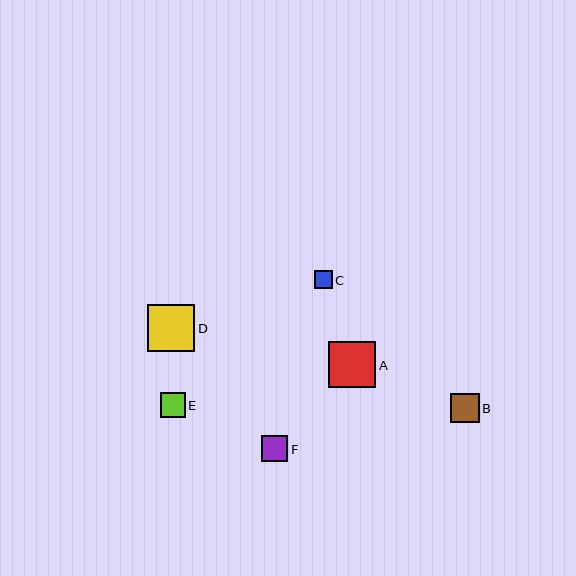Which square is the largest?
Square D is the largest with a size of approximately 47 pixels.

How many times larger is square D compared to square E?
Square D is approximately 1.9 times the size of square E.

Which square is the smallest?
Square C is the smallest with a size of approximately 18 pixels.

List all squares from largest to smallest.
From largest to smallest: D, A, B, F, E, C.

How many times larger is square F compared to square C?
Square F is approximately 1.5 times the size of square C.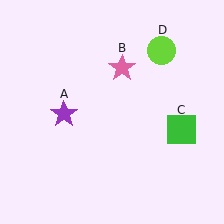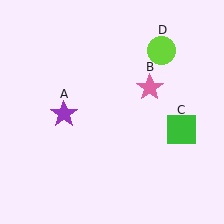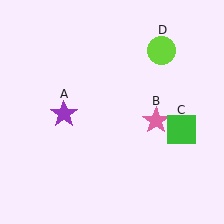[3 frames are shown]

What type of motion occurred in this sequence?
The pink star (object B) rotated clockwise around the center of the scene.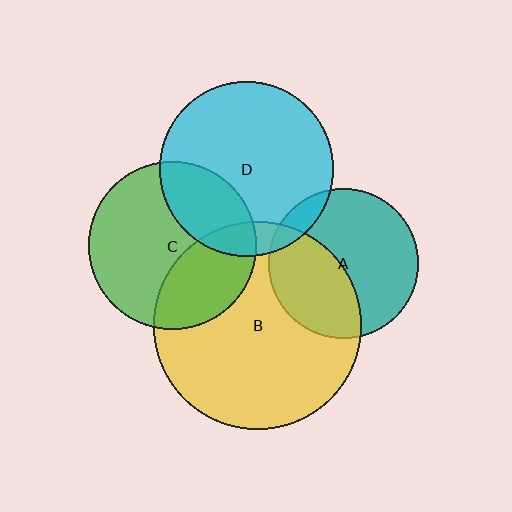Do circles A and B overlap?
Yes.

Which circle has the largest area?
Circle B (yellow).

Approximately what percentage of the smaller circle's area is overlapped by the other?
Approximately 40%.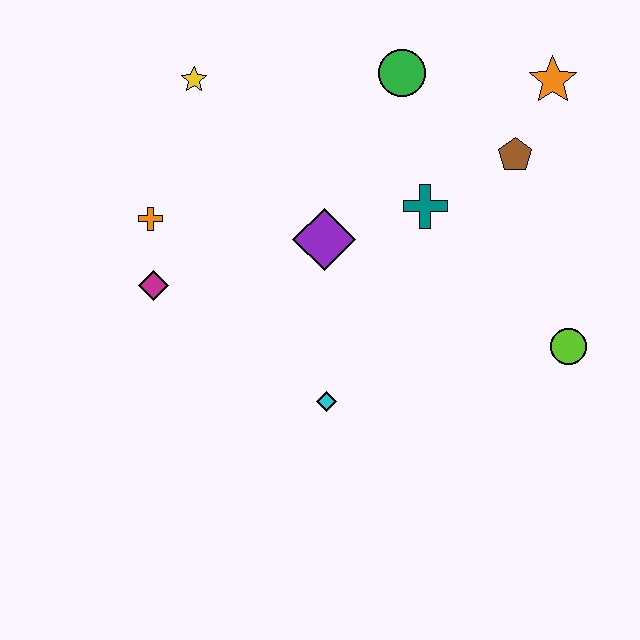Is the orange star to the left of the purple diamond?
No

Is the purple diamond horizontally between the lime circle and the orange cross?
Yes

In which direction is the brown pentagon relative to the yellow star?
The brown pentagon is to the right of the yellow star.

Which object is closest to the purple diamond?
The teal cross is closest to the purple diamond.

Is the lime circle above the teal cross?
No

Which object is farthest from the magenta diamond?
The orange star is farthest from the magenta diamond.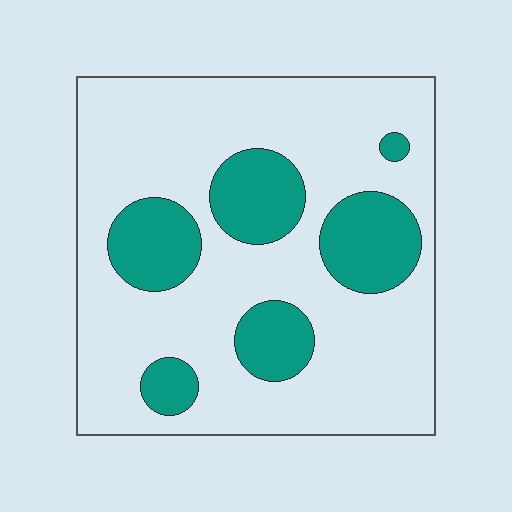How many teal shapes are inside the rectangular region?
6.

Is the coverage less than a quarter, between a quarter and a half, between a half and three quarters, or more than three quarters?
Less than a quarter.